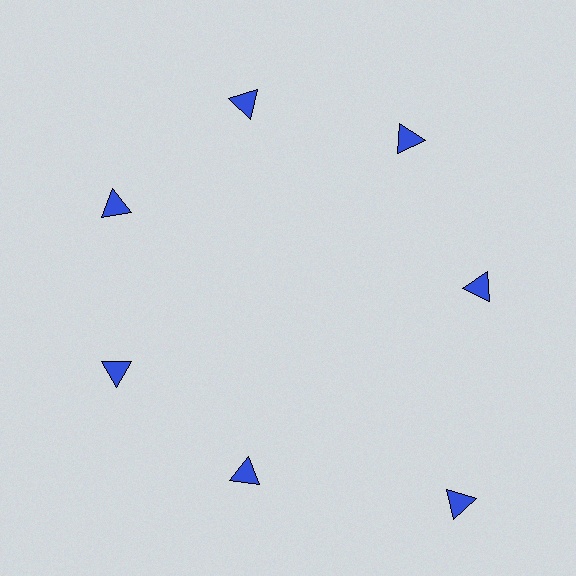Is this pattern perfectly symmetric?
No. The 7 blue triangles are arranged in a ring, but one element near the 5 o'clock position is pushed outward from the center, breaking the 7-fold rotational symmetry.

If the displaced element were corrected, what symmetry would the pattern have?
It would have 7-fold rotational symmetry — the pattern would map onto itself every 51 degrees.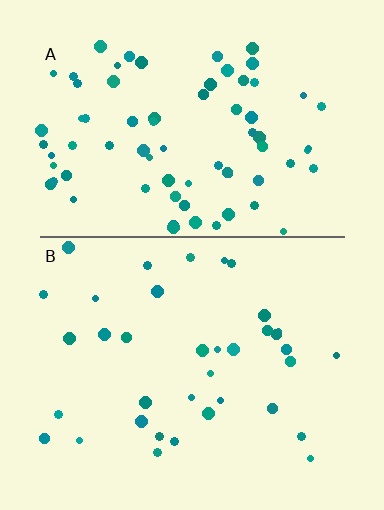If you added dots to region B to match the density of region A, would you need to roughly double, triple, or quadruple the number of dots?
Approximately double.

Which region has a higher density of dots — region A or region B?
A (the top).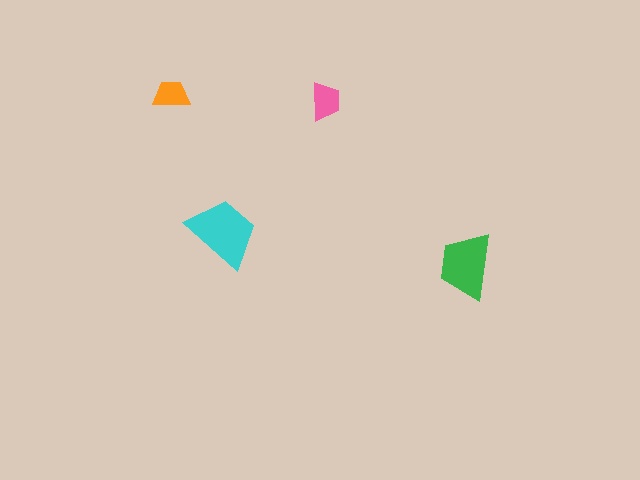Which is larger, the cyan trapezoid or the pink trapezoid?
The cyan one.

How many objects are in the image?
There are 4 objects in the image.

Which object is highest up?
The orange trapezoid is topmost.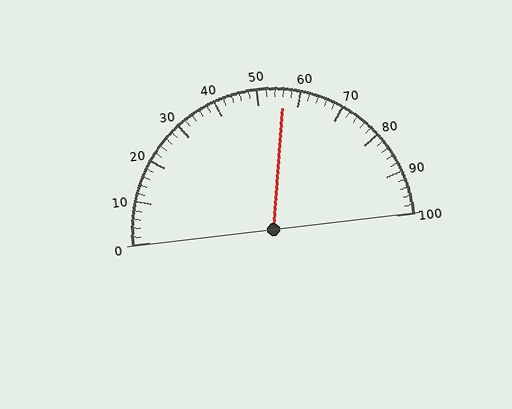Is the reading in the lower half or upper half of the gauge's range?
The reading is in the upper half of the range (0 to 100).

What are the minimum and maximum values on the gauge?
The gauge ranges from 0 to 100.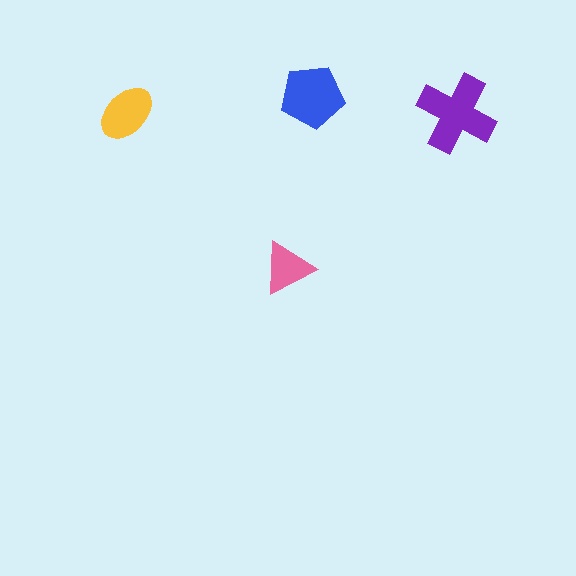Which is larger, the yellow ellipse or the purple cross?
The purple cross.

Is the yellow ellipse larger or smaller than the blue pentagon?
Smaller.